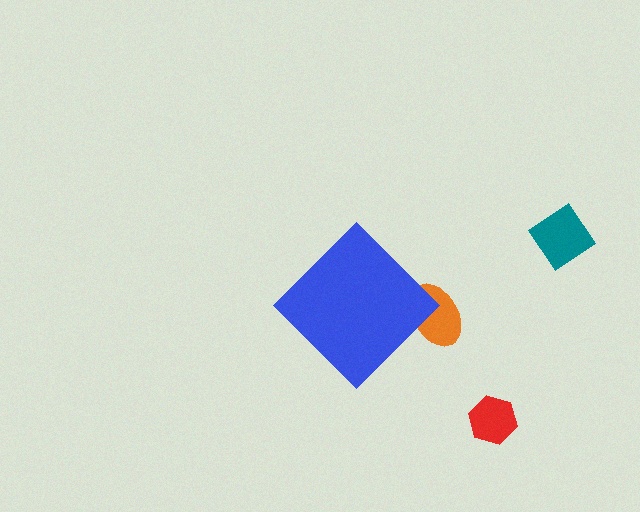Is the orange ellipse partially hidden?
Yes, the orange ellipse is partially hidden behind the blue diamond.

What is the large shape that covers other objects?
A blue diamond.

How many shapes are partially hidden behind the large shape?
1 shape is partially hidden.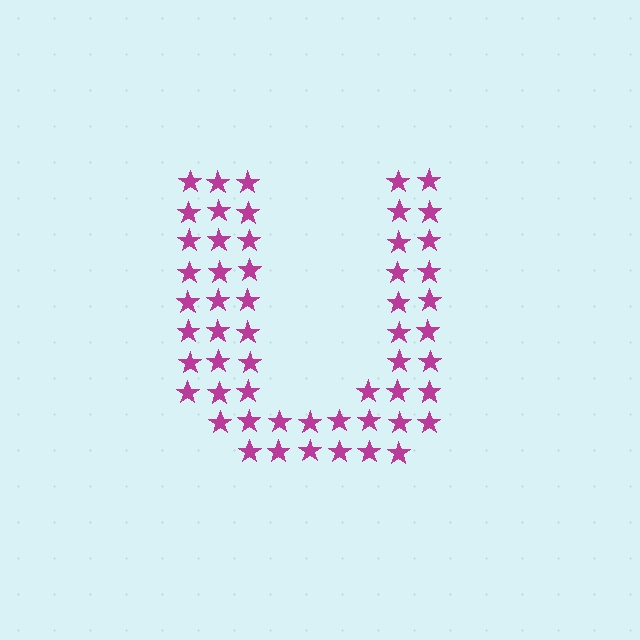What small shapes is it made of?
It is made of small stars.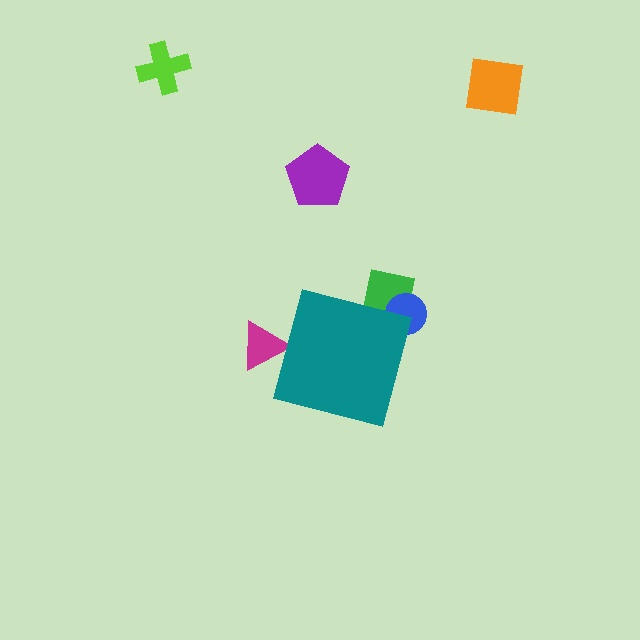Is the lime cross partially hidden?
No, the lime cross is fully visible.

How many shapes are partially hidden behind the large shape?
3 shapes are partially hidden.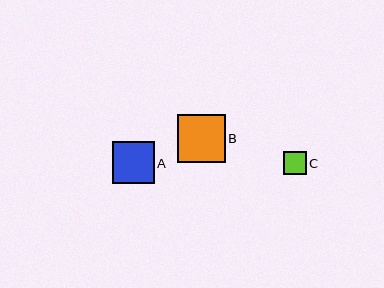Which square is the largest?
Square B is the largest with a size of approximately 48 pixels.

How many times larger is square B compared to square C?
Square B is approximately 2.0 times the size of square C.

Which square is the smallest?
Square C is the smallest with a size of approximately 23 pixels.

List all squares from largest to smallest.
From largest to smallest: B, A, C.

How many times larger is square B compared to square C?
Square B is approximately 2.0 times the size of square C.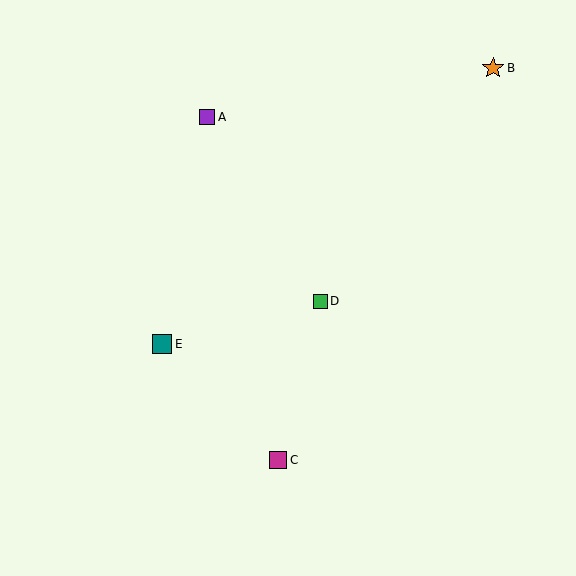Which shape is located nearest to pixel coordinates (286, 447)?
The magenta square (labeled C) at (278, 460) is nearest to that location.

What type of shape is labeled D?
Shape D is a green square.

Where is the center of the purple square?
The center of the purple square is at (207, 117).